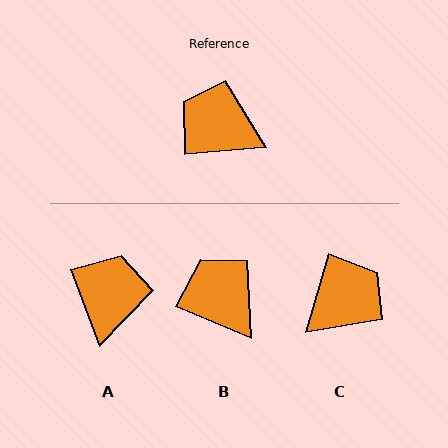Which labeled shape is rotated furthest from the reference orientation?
C, about 111 degrees away.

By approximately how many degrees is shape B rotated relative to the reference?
Approximately 28 degrees clockwise.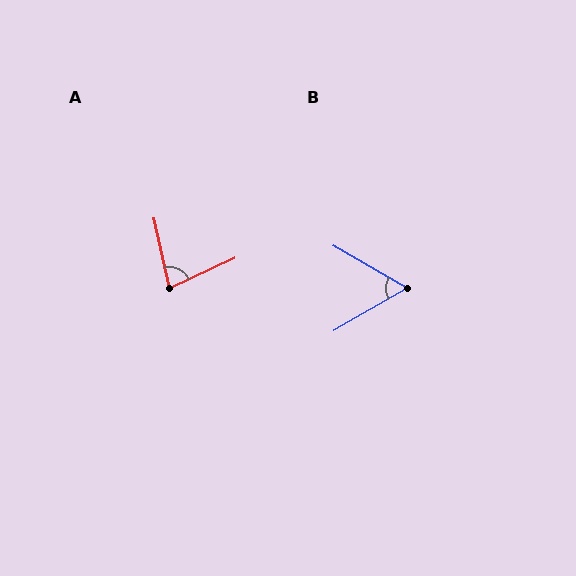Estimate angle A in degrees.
Approximately 78 degrees.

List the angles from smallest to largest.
B (60°), A (78°).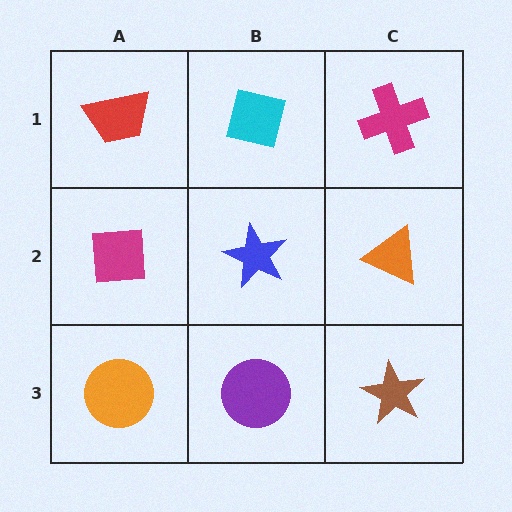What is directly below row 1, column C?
An orange triangle.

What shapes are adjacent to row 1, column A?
A magenta square (row 2, column A), a cyan square (row 1, column B).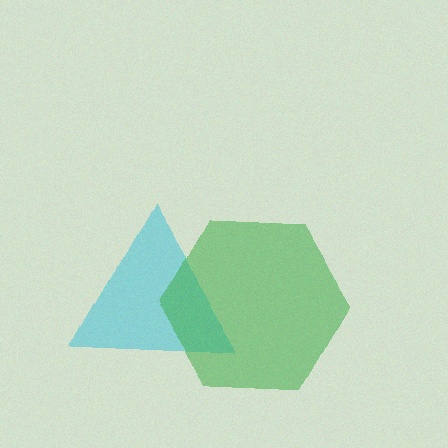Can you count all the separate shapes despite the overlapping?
Yes, there are 2 separate shapes.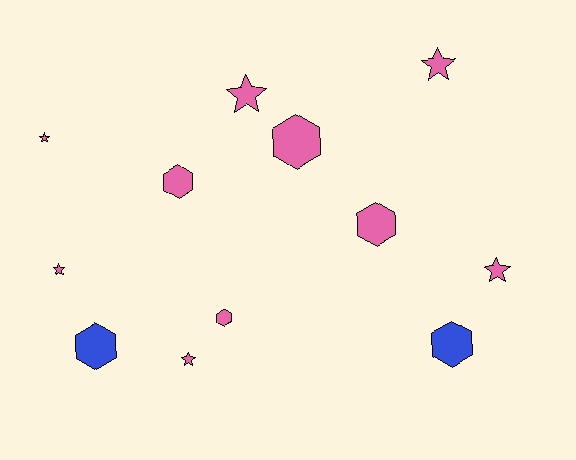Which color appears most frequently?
Pink, with 10 objects.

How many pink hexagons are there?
There are 4 pink hexagons.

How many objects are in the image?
There are 12 objects.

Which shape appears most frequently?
Hexagon, with 6 objects.